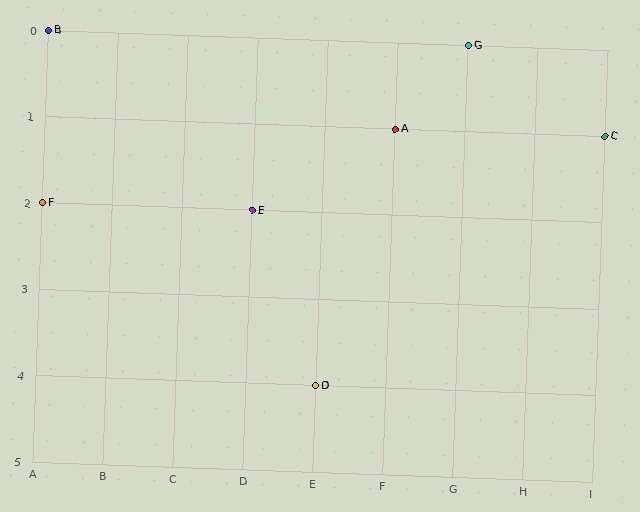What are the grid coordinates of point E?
Point E is at grid coordinates (D, 2).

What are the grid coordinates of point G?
Point G is at grid coordinates (G, 0).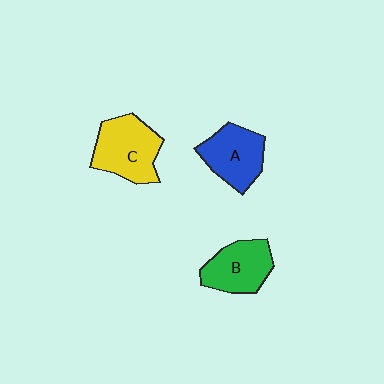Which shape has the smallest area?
Shape B (green).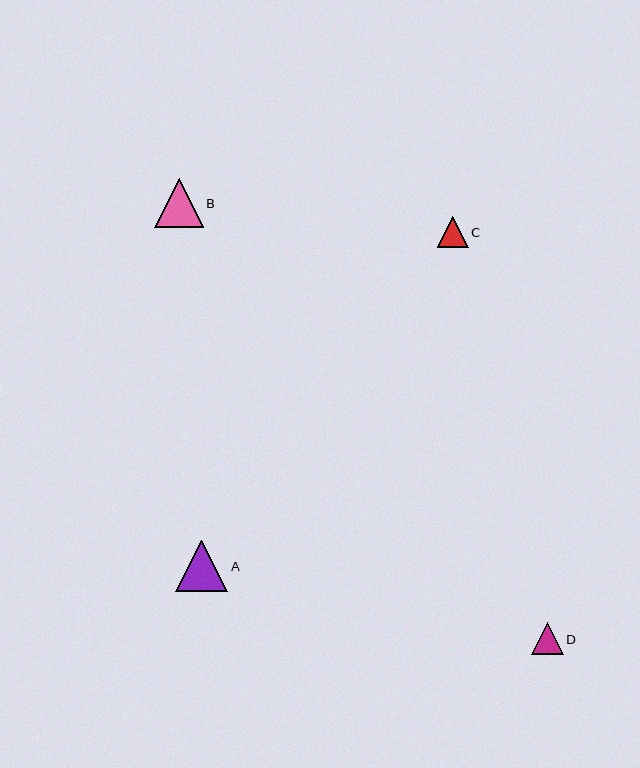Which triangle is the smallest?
Triangle C is the smallest with a size of approximately 31 pixels.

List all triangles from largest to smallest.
From largest to smallest: A, B, D, C.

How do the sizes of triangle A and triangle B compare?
Triangle A and triangle B are approximately the same size.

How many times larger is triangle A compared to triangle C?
Triangle A is approximately 1.7 times the size of triangle C.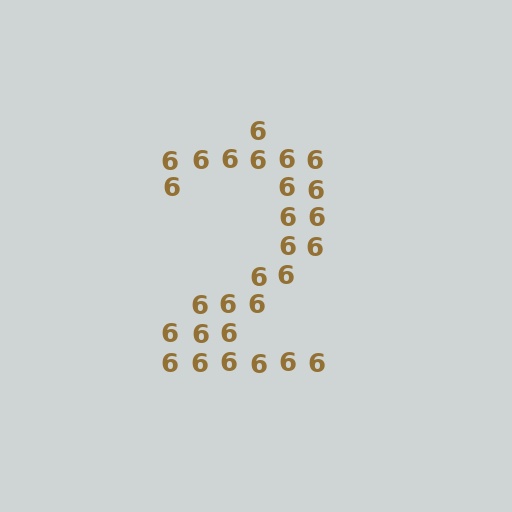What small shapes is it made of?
It is made of small digit 6's.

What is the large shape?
The large shape is the digit 2.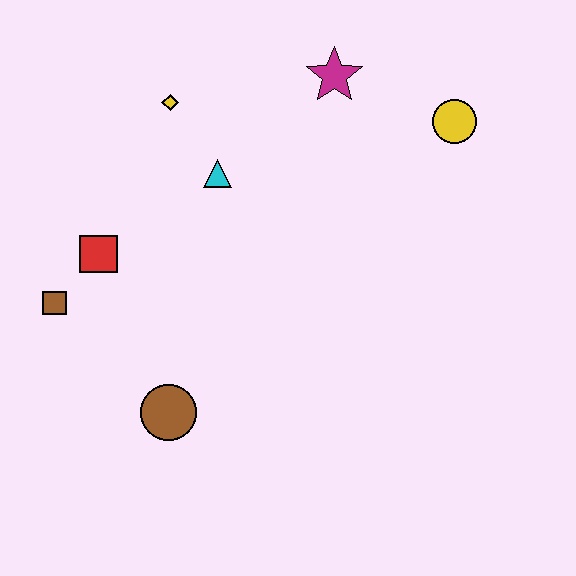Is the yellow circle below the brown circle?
No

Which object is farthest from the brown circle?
The yellow circle is farthest from the brown circle.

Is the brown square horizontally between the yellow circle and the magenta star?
No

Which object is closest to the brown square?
The red square is closest to the brown square.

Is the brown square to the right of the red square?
No